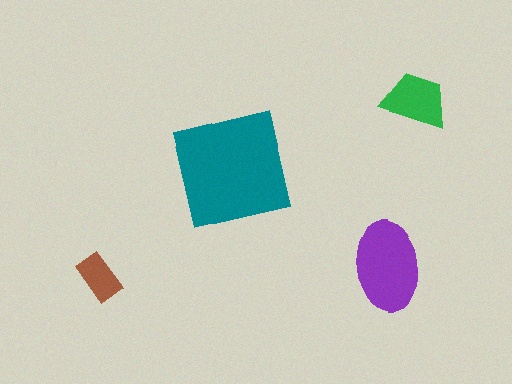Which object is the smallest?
The brown rectangle.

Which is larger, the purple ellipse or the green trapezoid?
The purple ellipse.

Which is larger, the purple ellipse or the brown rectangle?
The purple ellipse.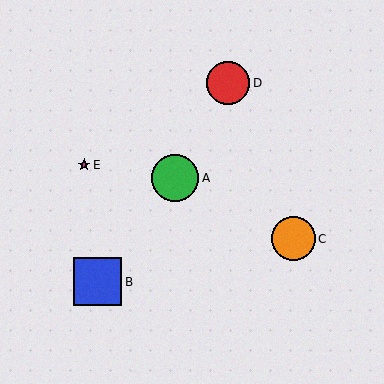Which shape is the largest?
The blue square (labeled B) is the largest.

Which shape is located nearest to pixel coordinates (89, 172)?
The magenta star (labeled E) at (84, 165) is nearest to that location.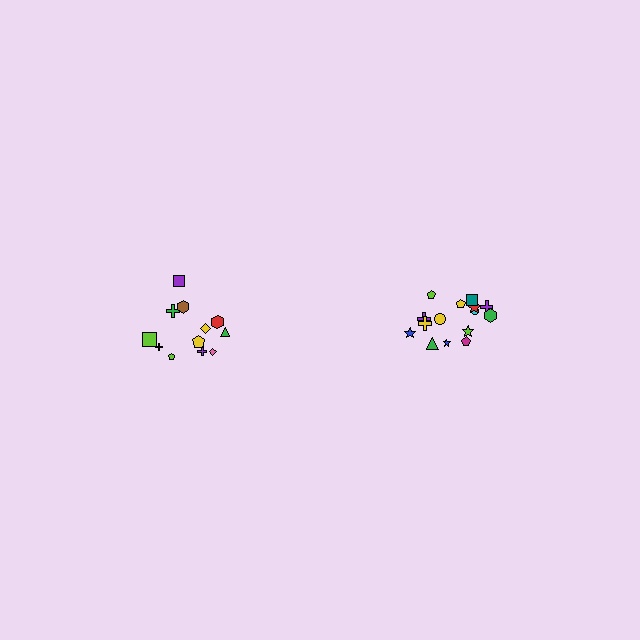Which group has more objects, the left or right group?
The right group.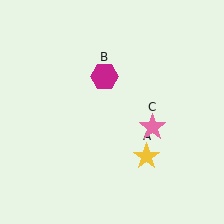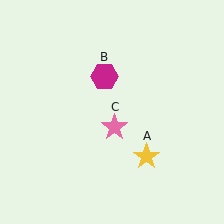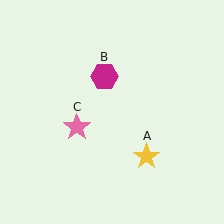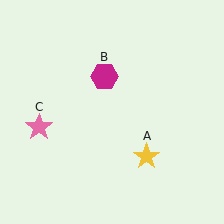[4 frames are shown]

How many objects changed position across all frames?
1 object changed position: pink star (object C).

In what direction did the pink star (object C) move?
The pink star (object C) moved left.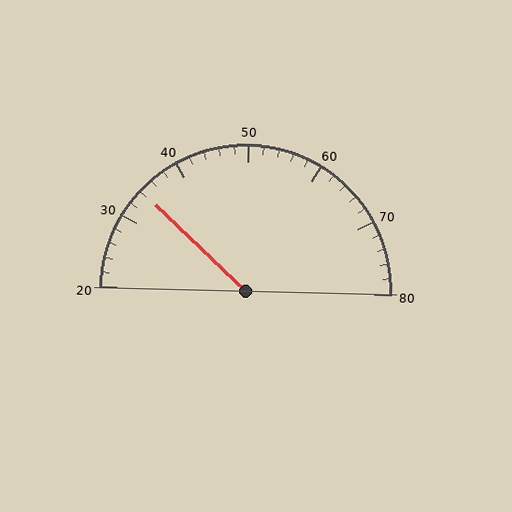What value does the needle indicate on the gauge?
The needle indicates approximately 34.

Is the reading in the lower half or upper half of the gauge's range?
The reading is in the lower half of the range (20 to 80).